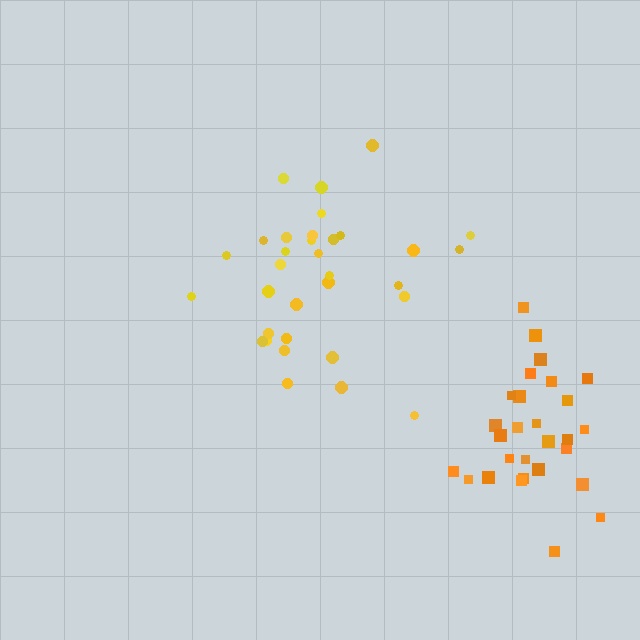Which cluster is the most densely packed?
Yellow.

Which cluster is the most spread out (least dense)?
Orange.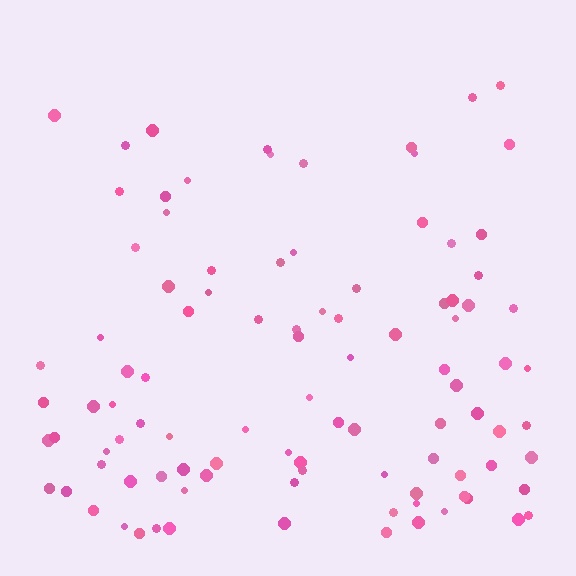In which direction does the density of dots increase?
From top to bottom, with the bottom side densest.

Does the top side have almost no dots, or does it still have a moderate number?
Still a moderate number, just noticeably fewer than the bottom.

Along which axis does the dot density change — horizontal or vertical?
Vertical.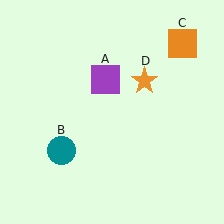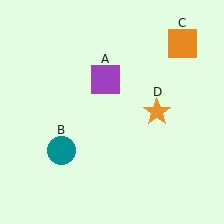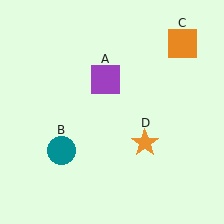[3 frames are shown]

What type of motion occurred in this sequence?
The orange star (object D) rotated clockwise around the center of the scene.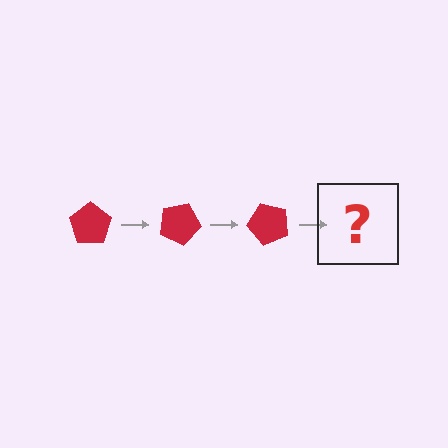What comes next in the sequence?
The next element should be a red pentagon rotated 75 degrees.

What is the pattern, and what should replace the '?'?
The pattern is that the pentagon rotates 25 degrees each step. The '?' should be a red pentagon rotated 75 degrees.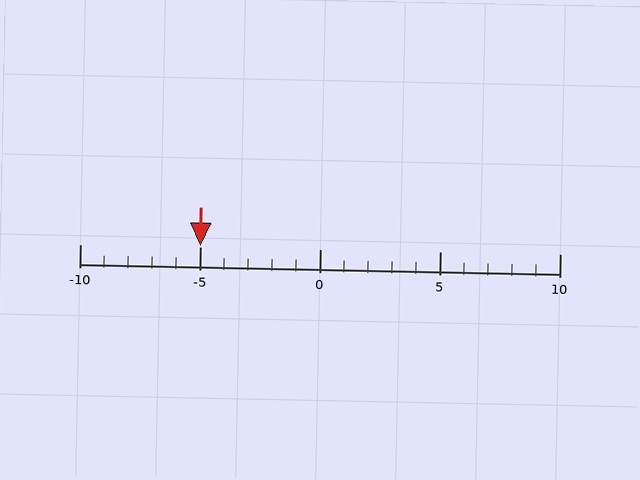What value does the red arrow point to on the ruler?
The red arrow points to approximately -5.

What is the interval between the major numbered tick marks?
The major tick marks are spaced 5 units apart.